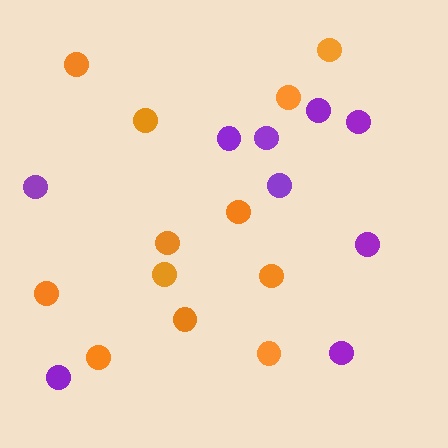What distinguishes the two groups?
There are 2 groups: one group of orange circles (12) and one group of purple circles (9).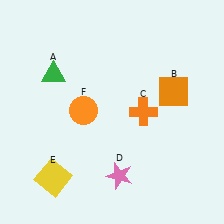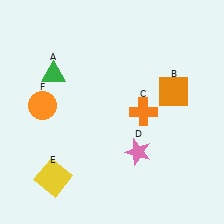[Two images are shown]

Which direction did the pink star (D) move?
The pink star (D) moved up.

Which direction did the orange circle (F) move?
The orange circle (F) moved left.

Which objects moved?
The objects that moved are: the pink star (D), the orange circle (F).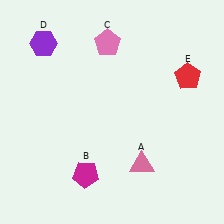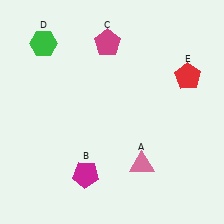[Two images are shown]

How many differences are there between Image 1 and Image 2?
There are 2 differences between the two images.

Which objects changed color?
C changed from pink to magenta. D changed from purple to green.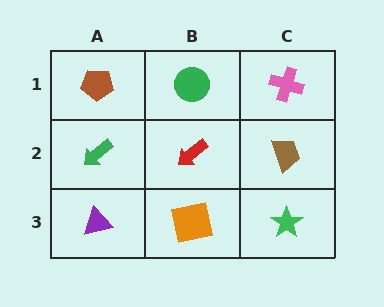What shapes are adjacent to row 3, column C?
A brown trapezoid (row 2, column C), an orange square (row 3, column B).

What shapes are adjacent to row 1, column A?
A green arrow (row 2, column A), a green circle (row 1, column B).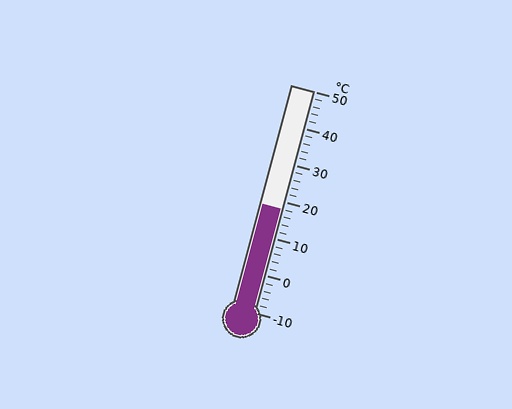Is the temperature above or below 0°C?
The temperature is above 0°C.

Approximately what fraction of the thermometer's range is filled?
The thermometer is filled to approximately 45% of its range.